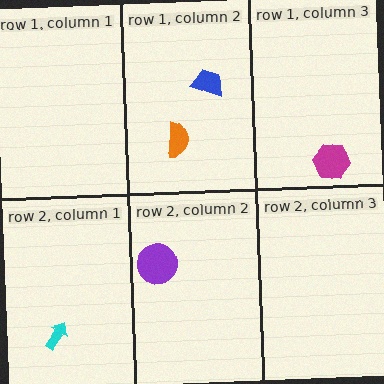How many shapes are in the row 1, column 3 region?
1.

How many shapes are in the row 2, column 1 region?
1.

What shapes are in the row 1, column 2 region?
The orange semicircle, the blue trapezoid.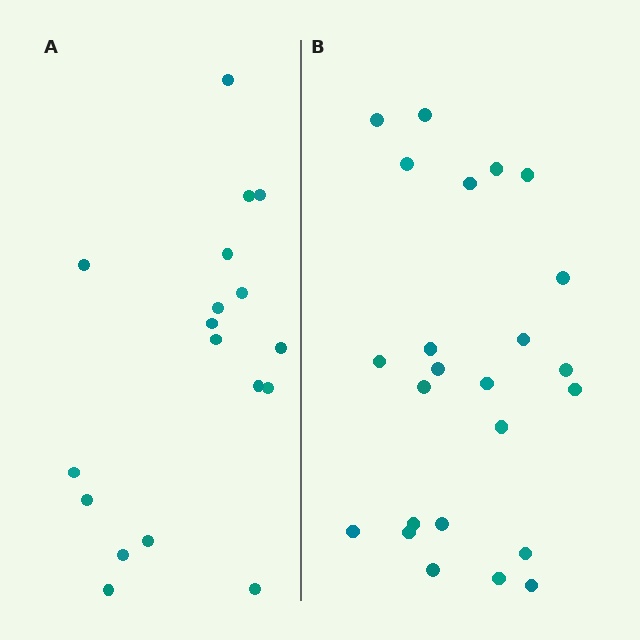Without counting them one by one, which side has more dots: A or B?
Region B (the right region) has more dots.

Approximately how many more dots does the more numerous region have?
Region B has about 6 more dots than region A.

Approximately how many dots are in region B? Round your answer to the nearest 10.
About 20 dots. (The exact count is 24, which rounds to 20.)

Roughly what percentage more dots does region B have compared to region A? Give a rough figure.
About 35% more.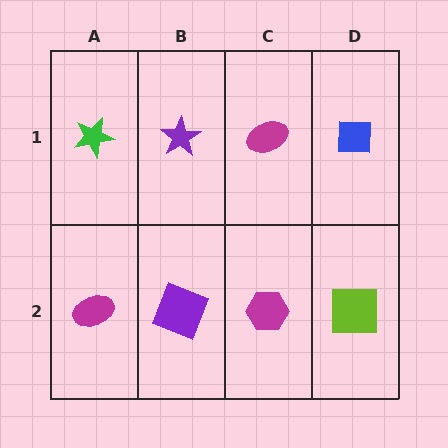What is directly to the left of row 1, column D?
A magenta ellipse.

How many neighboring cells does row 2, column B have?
3.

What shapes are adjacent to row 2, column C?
A magenta ellipse (row 1, column C), a purple square (row 2, column B), a lime square (row 2, column D).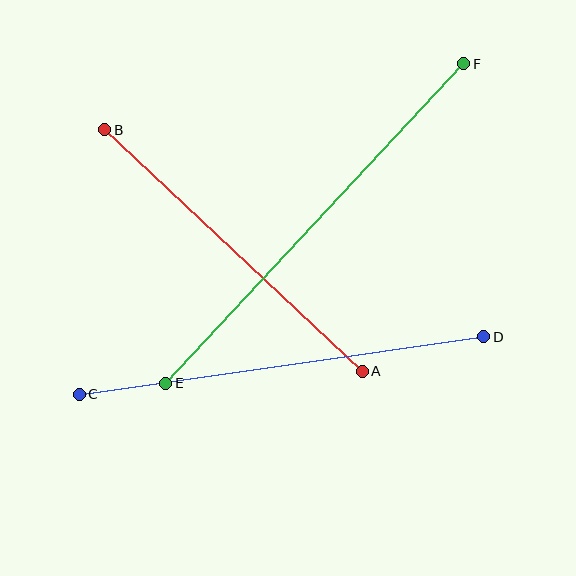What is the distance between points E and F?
The distance is approximately 437 pixels.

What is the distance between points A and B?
The distance is approximately 353 pixels.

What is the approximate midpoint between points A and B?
The midpoint is at approximately (233, 250) pixels.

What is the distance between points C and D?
The distance is approximately 409 pixels.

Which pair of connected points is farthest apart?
Points E and F are farthest apart.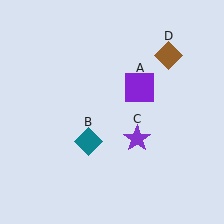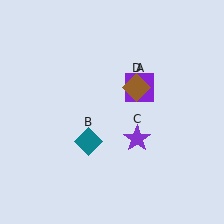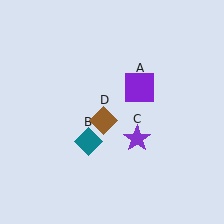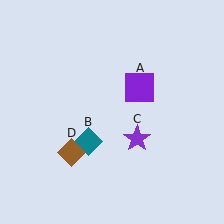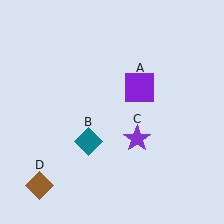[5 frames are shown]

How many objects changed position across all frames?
1 object changed position: brown diamond (object D).